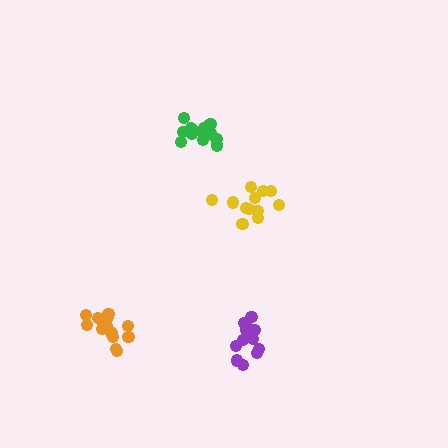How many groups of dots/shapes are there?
There are 4 groups.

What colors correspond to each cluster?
The clusters are colored: green, orange, yellow, purple.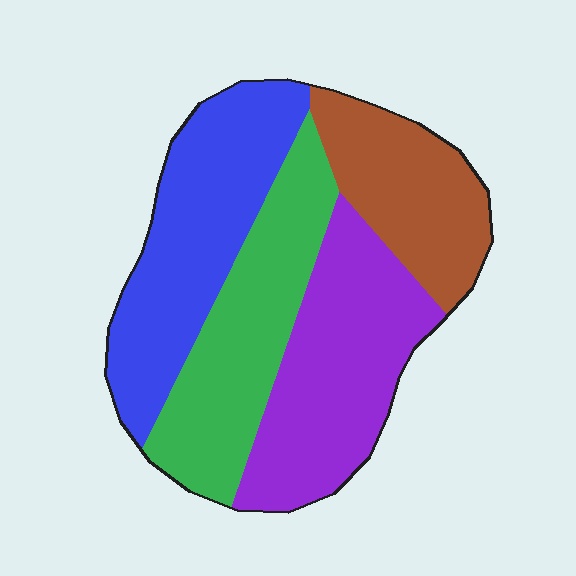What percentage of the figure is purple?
Purple takes up between a sixth and a third of the figure.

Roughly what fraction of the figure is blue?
Blue covers 28% of the figure.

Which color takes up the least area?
Brown, at roughly 20%.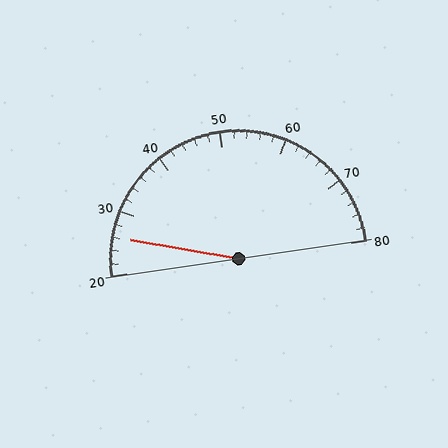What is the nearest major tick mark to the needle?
The nearest major tick mark is 30.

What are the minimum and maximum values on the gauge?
The gauge ranges from 20 to 80.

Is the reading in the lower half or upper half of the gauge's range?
The reading is in the lower half of the range (20 to 80).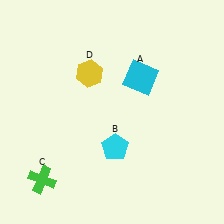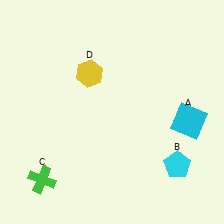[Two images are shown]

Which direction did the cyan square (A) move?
The cyan square (A) moved right.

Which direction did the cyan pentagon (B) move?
The cyan pentagon (B) moved right.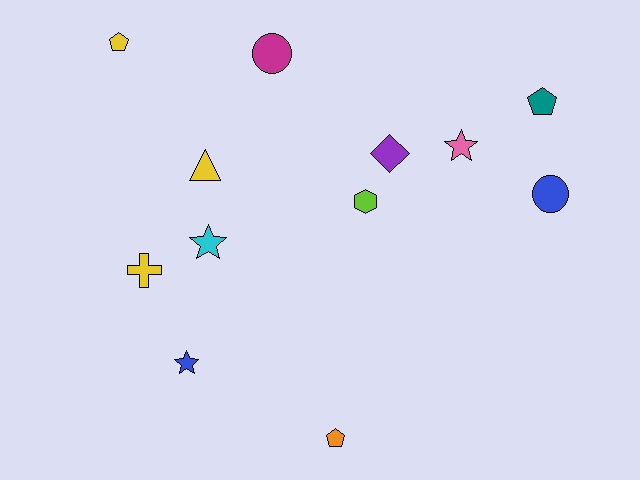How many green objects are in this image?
There are no green objects.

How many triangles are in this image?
There is 1 triangle.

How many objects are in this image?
There are 12 objects.